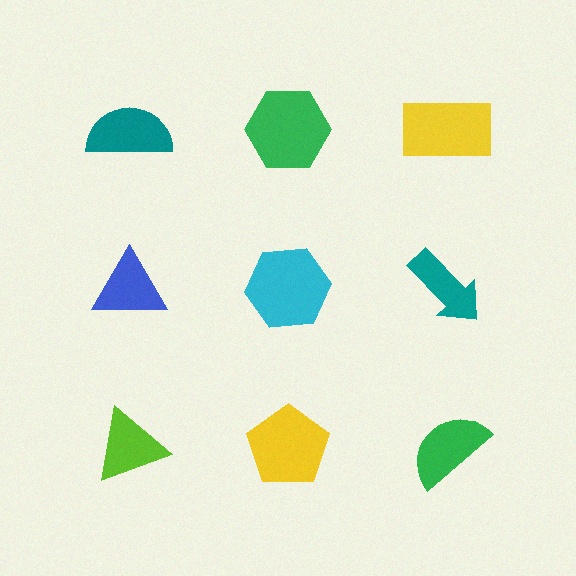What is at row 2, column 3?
A teal arrow.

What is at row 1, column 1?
A teal semicircle.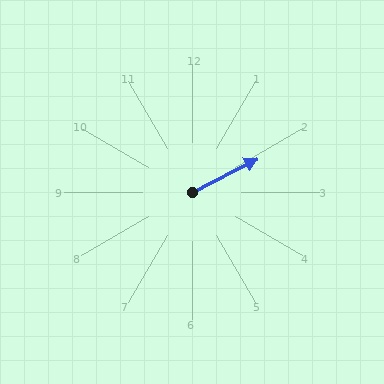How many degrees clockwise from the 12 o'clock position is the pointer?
Approximately 63 degrees.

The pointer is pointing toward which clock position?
Roughly 2 o'clock.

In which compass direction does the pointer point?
Northeast.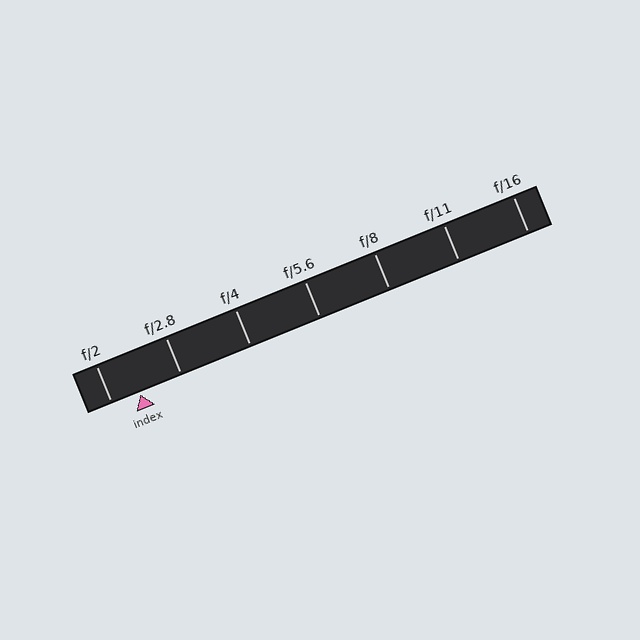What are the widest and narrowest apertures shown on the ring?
The widest aperture shown is f/2 and the narrowest is f/16.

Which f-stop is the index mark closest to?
The index mark is closest to f/2.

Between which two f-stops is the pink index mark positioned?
The index mark is between f/2 and f/2.8.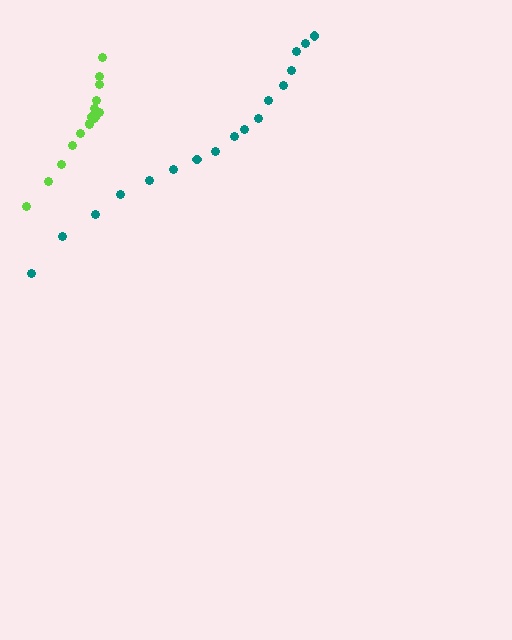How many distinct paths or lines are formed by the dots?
There are 2 distinct paths.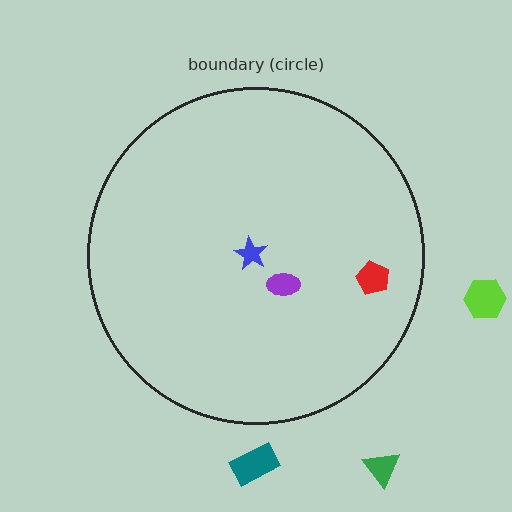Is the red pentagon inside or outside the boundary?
Inside.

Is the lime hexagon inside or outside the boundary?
Outside.